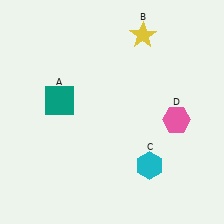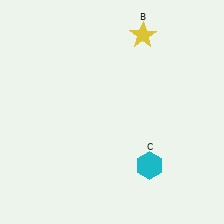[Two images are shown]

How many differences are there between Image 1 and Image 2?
There are 2 differences between the two images.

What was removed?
The pink hexagon (D), the teal square (A) were removed in Image 2.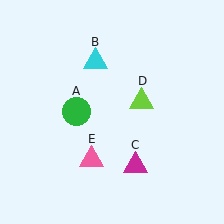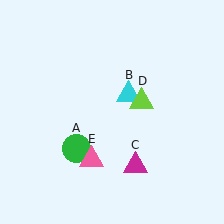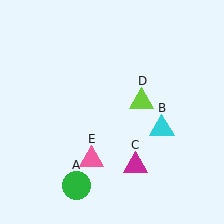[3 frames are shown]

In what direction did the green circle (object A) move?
The green circle (object A) moved down.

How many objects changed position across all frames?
2 objects changed position: green circle (object A), cyan triangle (object B).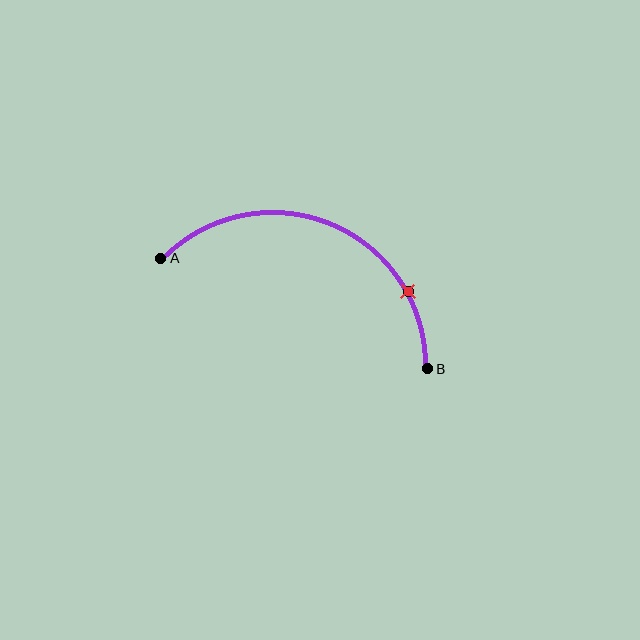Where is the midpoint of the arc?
The arc midpoint is the point on the curve farthest from the straight line joining A and B. It sits above that line.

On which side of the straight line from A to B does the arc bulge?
The arc bulges above the straight line connecting A and B.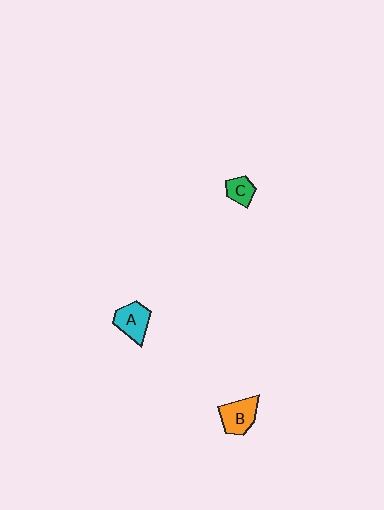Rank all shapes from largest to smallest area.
From largest to smallest: B (orange), A (cyan), C (green).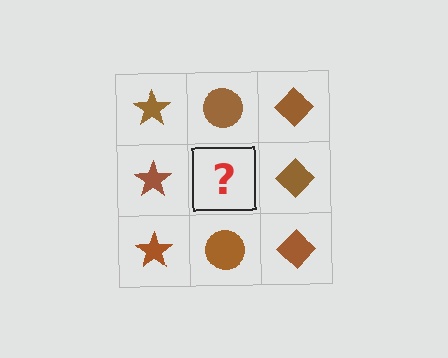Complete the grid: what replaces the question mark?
The question mark should be replaced with a brown circle.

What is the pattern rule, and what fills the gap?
The rule is that each column has a consistent shape. The gap should be filled with a brown circle.